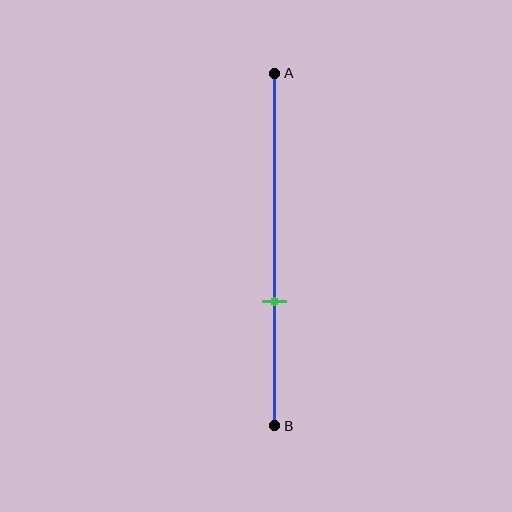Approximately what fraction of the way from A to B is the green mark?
The green mark is approximately 65% of the way from A to B.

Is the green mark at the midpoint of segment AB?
No, the mark is at about 65% from A, not at the 50% midpoint.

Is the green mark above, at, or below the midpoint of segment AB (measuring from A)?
The green mark is below the midpoint of segment AB.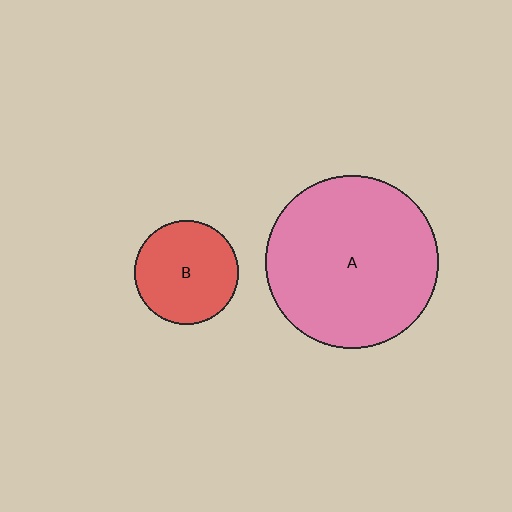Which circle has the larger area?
Circle A (pink).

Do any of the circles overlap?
No, none of the circles overlap.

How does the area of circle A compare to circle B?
Approximately 2.8 times.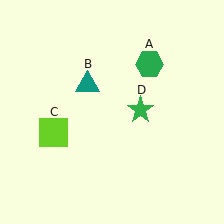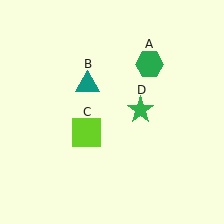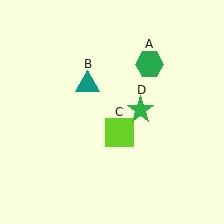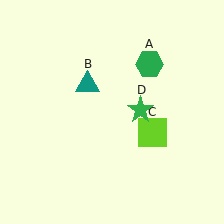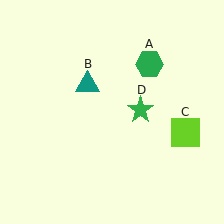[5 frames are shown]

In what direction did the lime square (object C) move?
The lime square (object C) moved right.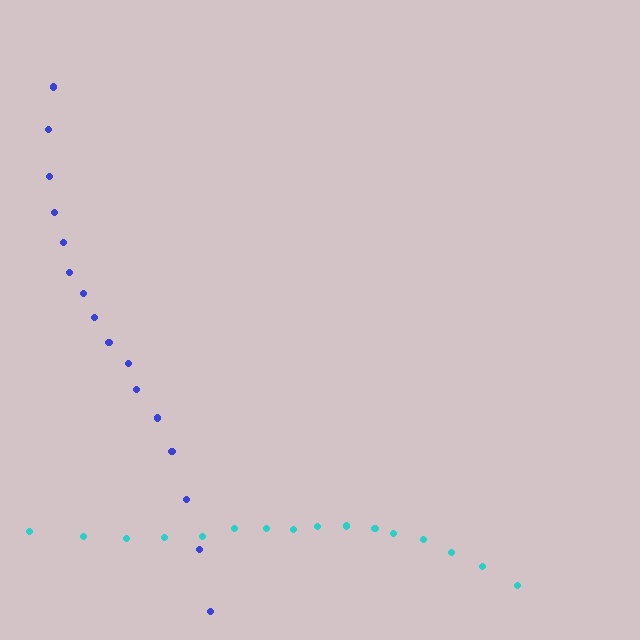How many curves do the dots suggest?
There are 2 distinct paths.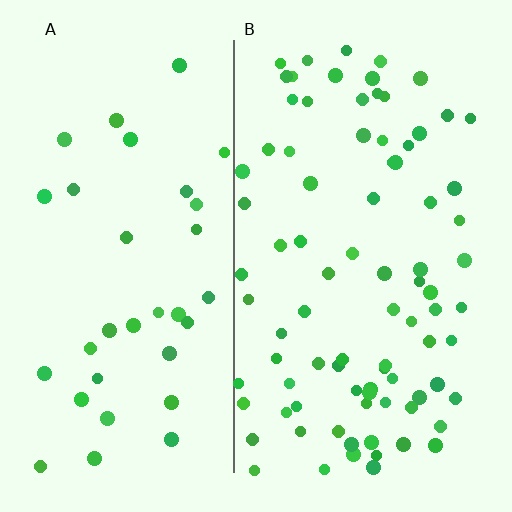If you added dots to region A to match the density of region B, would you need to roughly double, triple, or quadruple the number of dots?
Approximately triple.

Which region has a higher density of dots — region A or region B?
B (the right).